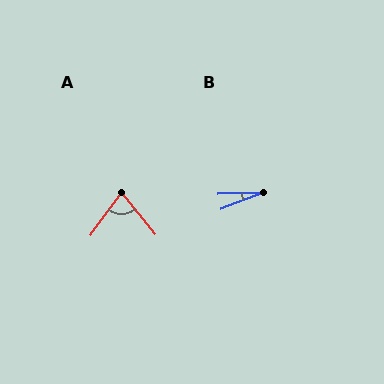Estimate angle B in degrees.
Approximately 19 degrees.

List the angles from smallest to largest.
B (19°), A (75°).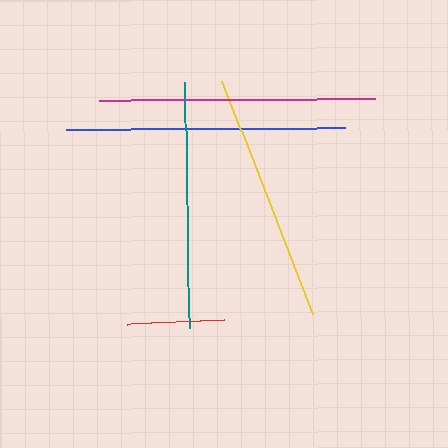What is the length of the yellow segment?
The yellow segment is approximately 250 pixels long.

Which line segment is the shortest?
The red line is the shortest at approximately 97 pixels.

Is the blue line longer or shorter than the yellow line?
The blue line is longer than the yellow line.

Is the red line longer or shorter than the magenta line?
The magenta line is longer than the red line.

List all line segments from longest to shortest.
From longest to shortest: blue, magenta, yellow, teal, red.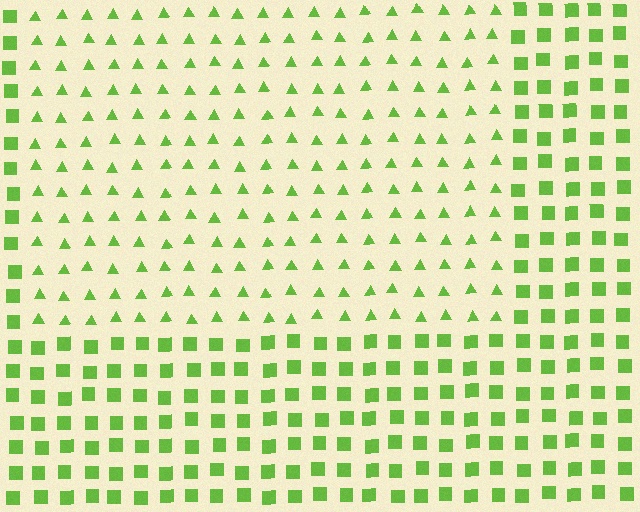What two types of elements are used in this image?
The image uses triangles inside the rectangle region and squares outside it.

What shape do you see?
I see a rectangle.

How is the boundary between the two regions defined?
The boundary is defined by a change in element shape: triangles inside vs. squares outside. All elements share the same color and spacing.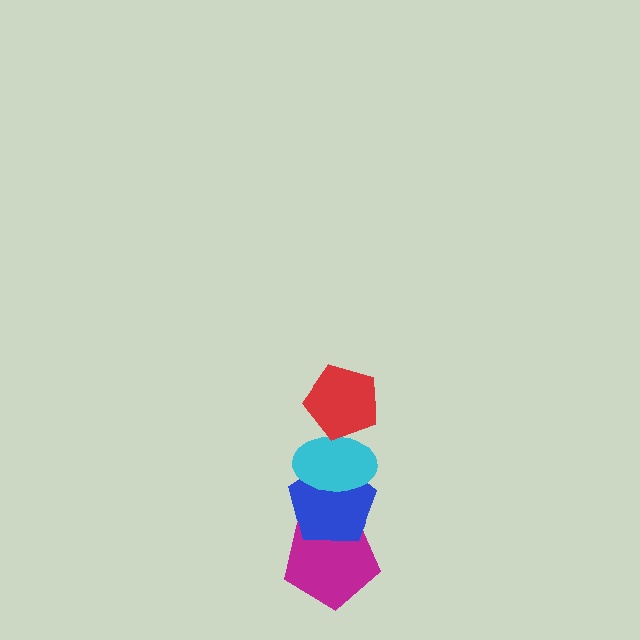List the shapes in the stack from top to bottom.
From top to bottom: the red pentagon, the cyan ellipse, the blue pentagon, the magenta pentagon.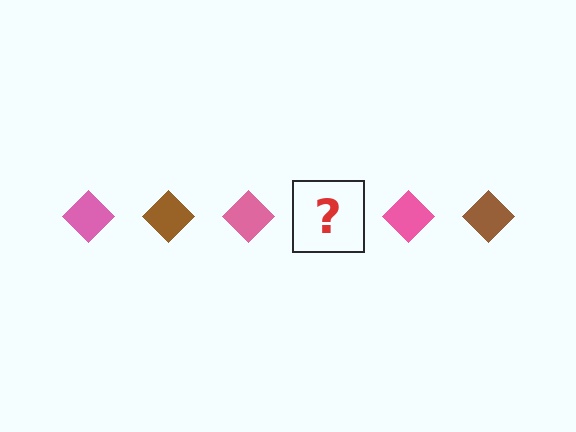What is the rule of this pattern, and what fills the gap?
The rule is that the pattern cycles through pink, brown diamonds. The gap should be filled with a brown diamond.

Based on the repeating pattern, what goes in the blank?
The blank should be a brown diamond.